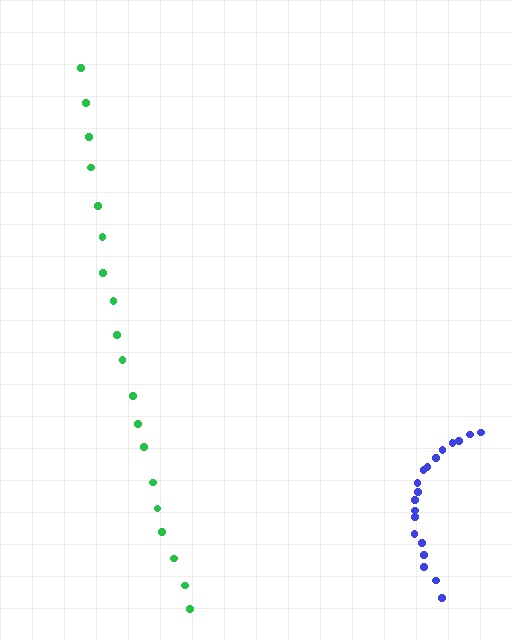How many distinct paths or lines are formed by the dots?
There are 2 distinct paths.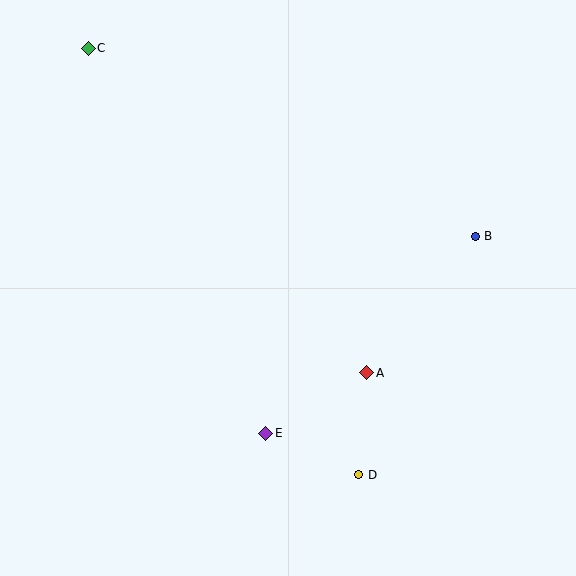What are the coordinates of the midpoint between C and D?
The midpoint between C and D is at (223, 262).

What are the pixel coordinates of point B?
Point B is at (475, 237).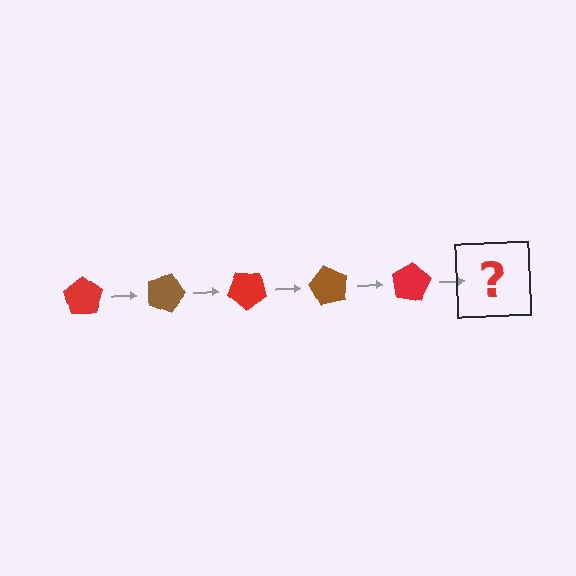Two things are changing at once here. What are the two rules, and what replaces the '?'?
The two rules are that it rotates 20 degrees each step and the color cycles through red and brown. The '?' should be a brown pentagon, rotated 100 degrees from the start.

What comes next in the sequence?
The next element should be a brown pentagon, rotated 100 degrees from the start.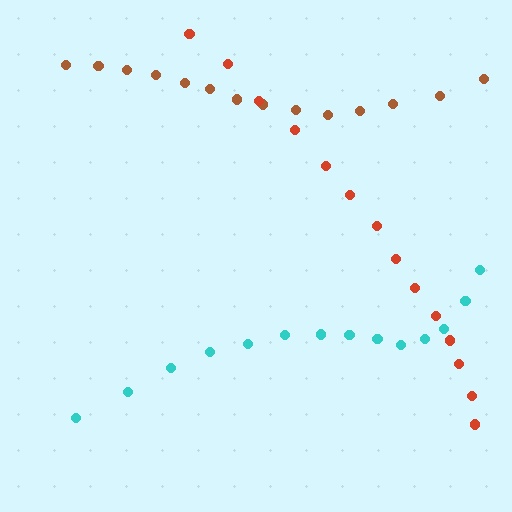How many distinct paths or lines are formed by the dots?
There are 3 distinct paths.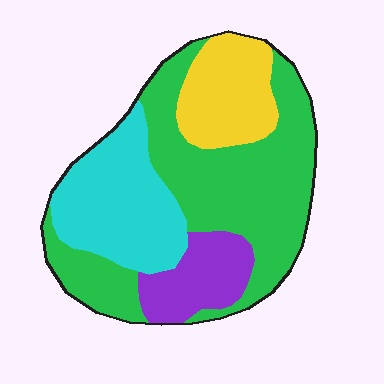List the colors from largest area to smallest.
From largest to smallest: green, cyan, yellow, purple.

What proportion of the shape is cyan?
Cyan covers roughly 25% of the shape.